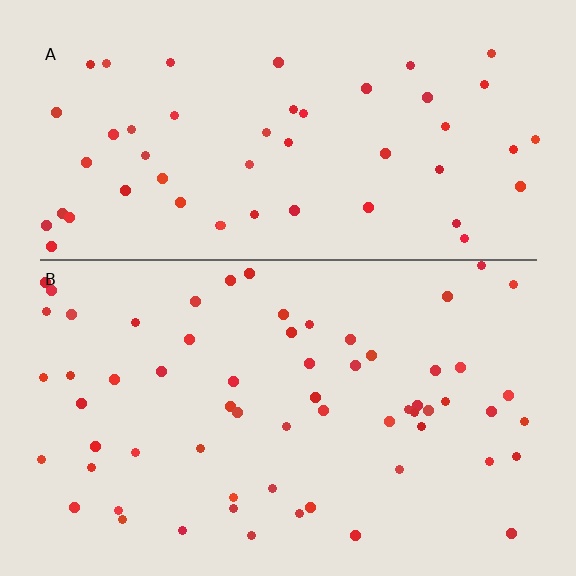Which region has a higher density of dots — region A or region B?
B (the bottom).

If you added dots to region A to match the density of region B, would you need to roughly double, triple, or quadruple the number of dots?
Approximately double.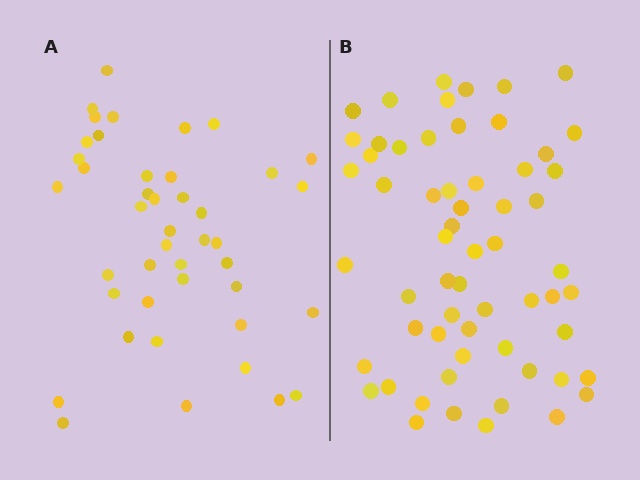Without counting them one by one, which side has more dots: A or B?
Region B (the right region) has more dots.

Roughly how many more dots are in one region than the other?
Region B has approximately 15 more dots than region A.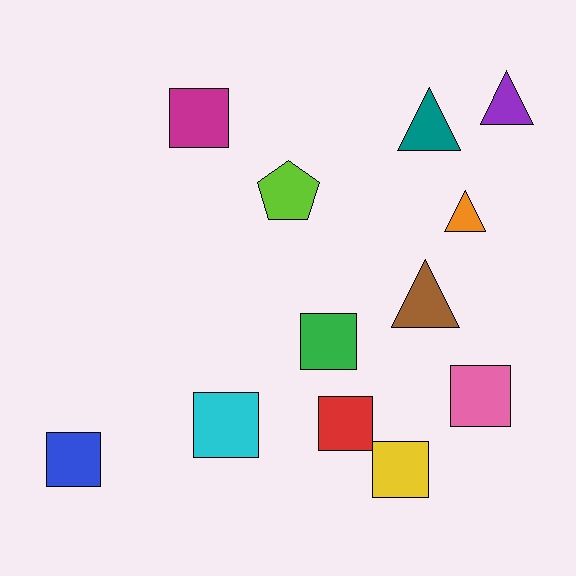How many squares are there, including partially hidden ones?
There are 7 squares.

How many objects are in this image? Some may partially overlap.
There are 12 objects.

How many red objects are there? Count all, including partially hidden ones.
There is 1 red object.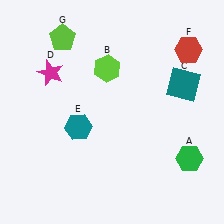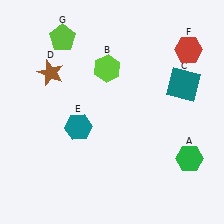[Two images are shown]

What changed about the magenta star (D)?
In Image 1, D is magenta. In Image 2, it changed to brown.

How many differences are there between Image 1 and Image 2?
There is 1 difference between the two images.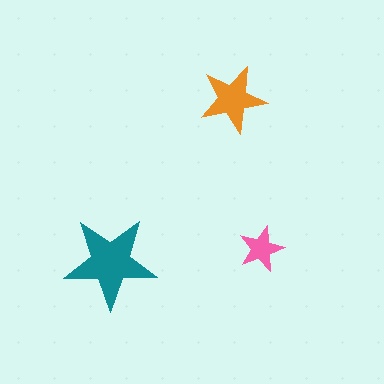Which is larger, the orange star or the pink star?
The orange one.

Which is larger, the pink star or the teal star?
The teal one.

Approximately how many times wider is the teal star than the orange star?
About 1.5 times wider.